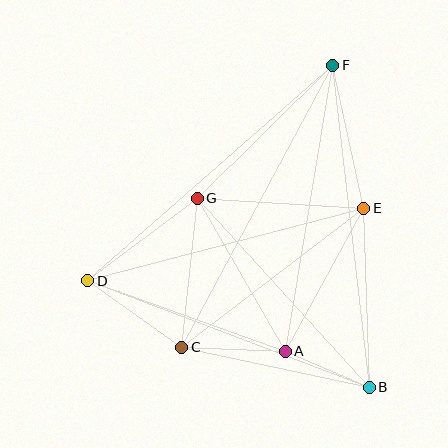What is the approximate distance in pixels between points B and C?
The distance between B and C is approximately 192 pixels.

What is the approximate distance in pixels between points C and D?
The distance between C and D is approximately 115 pixels.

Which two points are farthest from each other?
Points D and F are farthest from each other.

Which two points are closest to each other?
Points A and B are closest to each other.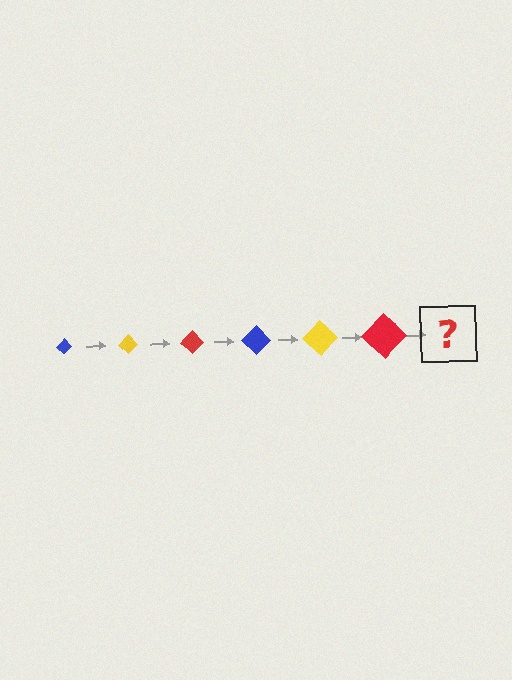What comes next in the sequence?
The next element should be a blue diamond, larger than the previous one.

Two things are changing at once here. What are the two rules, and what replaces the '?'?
The two rules are that the diamond grows larger each step and the color cycles through blue, yellow, and red. The '?' should be a blue diamond, larger than the previous one.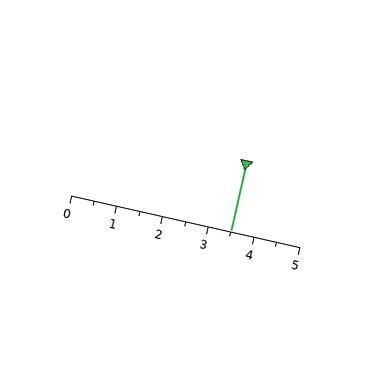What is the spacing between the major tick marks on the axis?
The major ticks are spaced 1 apart.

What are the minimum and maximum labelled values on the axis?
The axis runs from 0 to 5.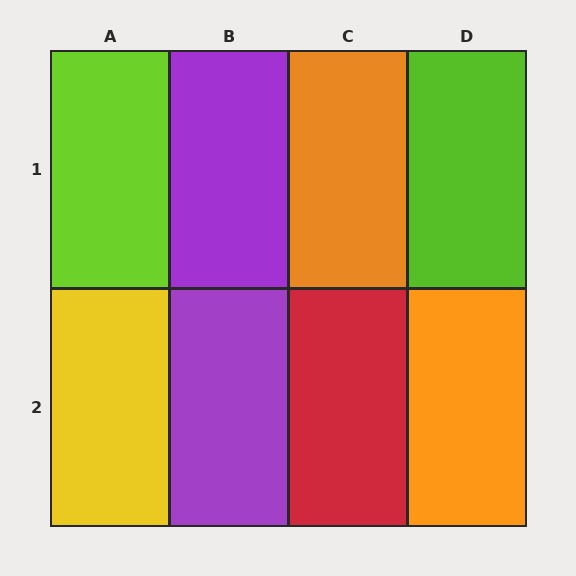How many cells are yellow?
1 cell is yellow.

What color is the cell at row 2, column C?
Red.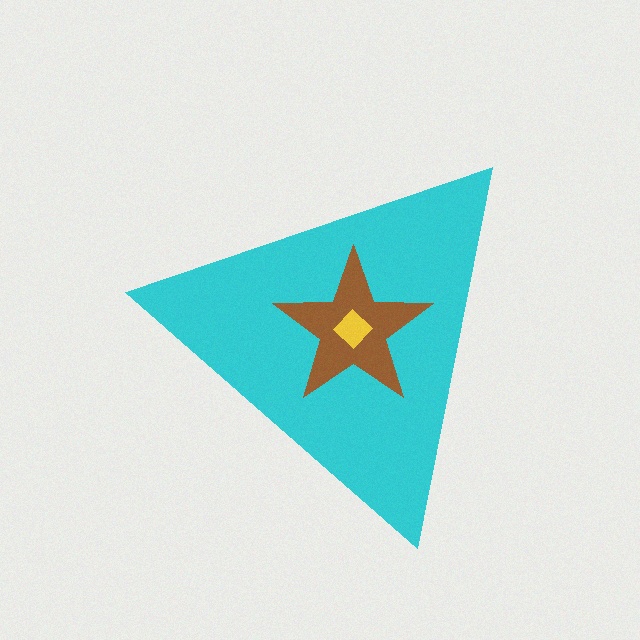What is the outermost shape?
The cyan triangle.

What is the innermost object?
The yellow diamond.